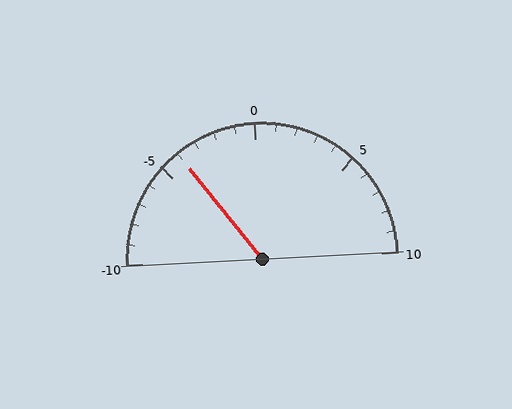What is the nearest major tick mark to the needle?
The nearest major tick mark is -5.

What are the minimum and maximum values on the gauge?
The gauge ranges from -10 to 10.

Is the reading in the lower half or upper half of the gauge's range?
The reading is in the lower half of the range (-10 to 10).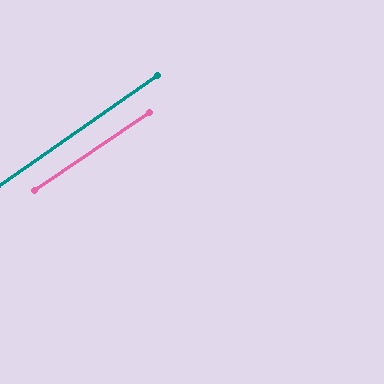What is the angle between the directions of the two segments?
Approximately 1 degree.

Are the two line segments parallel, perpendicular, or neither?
Parallel — their directions differ by only 0.7°.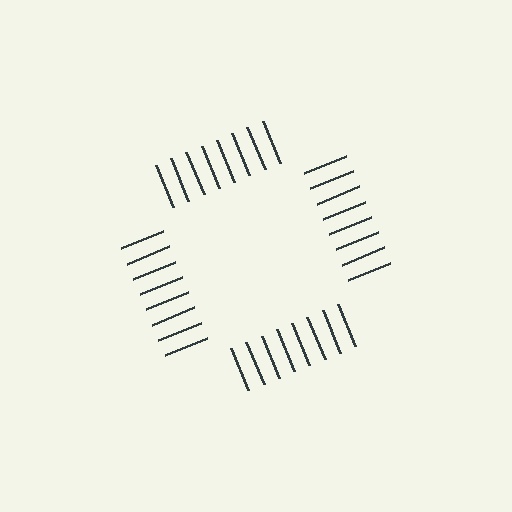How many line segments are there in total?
32 — 8 along each of the 4 edges.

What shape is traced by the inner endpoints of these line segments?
An illusory square — the line segments terminate on its edges but no continuous stroke is drawn.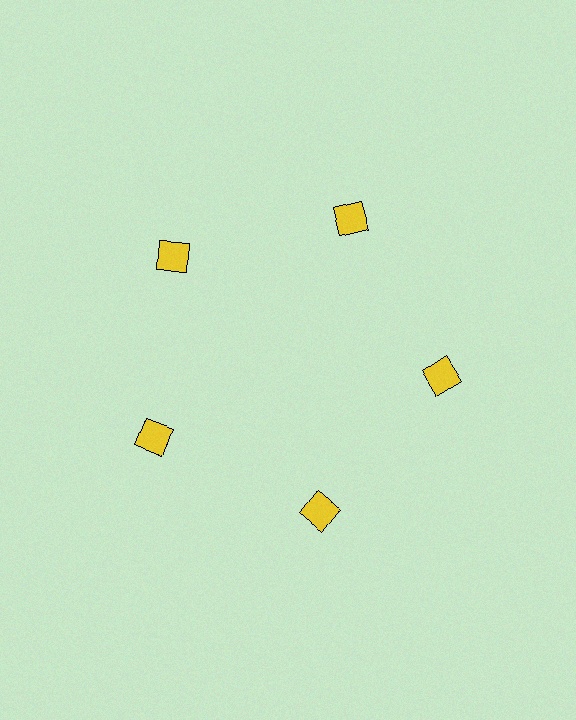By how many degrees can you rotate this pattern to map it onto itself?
The pattern maps onto itself every 72 degrees of rotation.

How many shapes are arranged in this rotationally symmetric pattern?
There are 5 shapes, arranged in 5 groups of 1.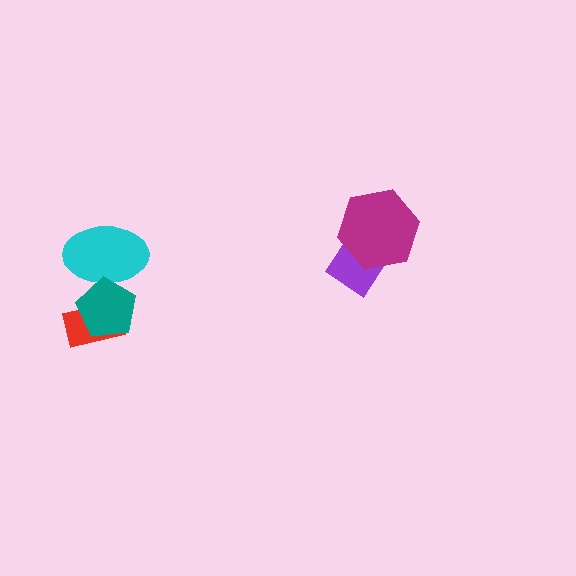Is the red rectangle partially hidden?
Yes, it is partially covered by another shape.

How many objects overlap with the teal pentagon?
2 objects overlap with the teal pentagon.